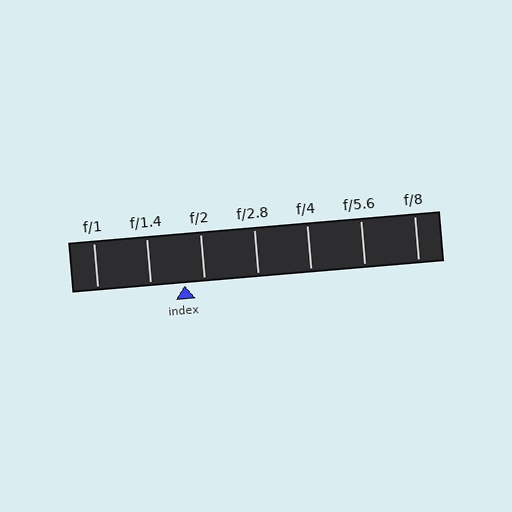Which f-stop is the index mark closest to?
The index mark is closest to f/2.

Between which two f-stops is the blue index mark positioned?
The index mark is between f/1.4 and f/2.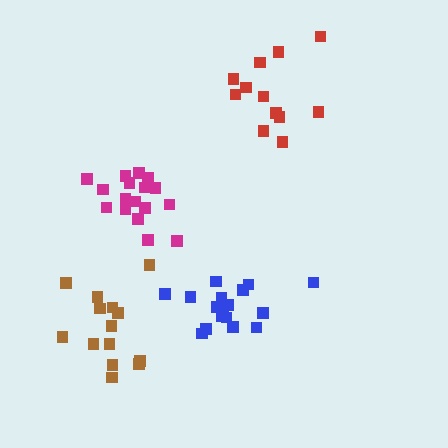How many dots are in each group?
Group 1: 17 dots, Group 2: 12 dots, Group 3: 17 dots, Group 4: 14 dots (60 total).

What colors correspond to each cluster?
The clusters are colored: magenta, red, blue, brown.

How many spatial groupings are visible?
There are 4 spatial groupings.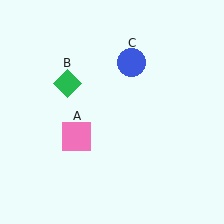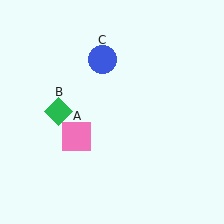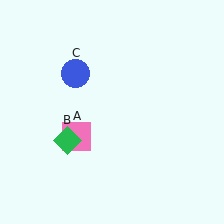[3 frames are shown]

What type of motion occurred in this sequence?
The green diamond (object B), blue circle (object C) rotated counterclockwise around the center of the scene.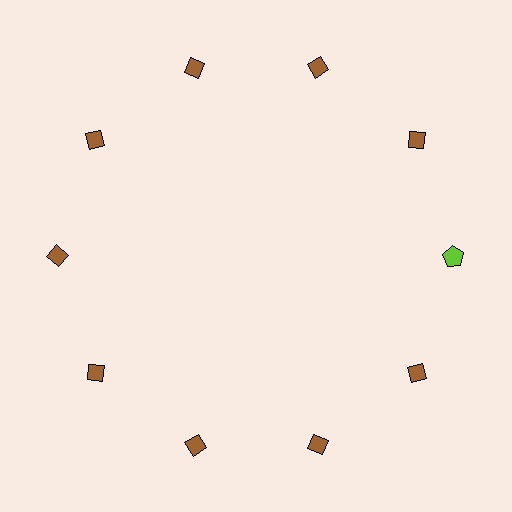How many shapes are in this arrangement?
There are 10 shapes arranged in a ring pattern.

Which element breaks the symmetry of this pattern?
The lime pentagon at roughly the 3 o'clock position breaks the symmetry. All other shapes are brown diamonds.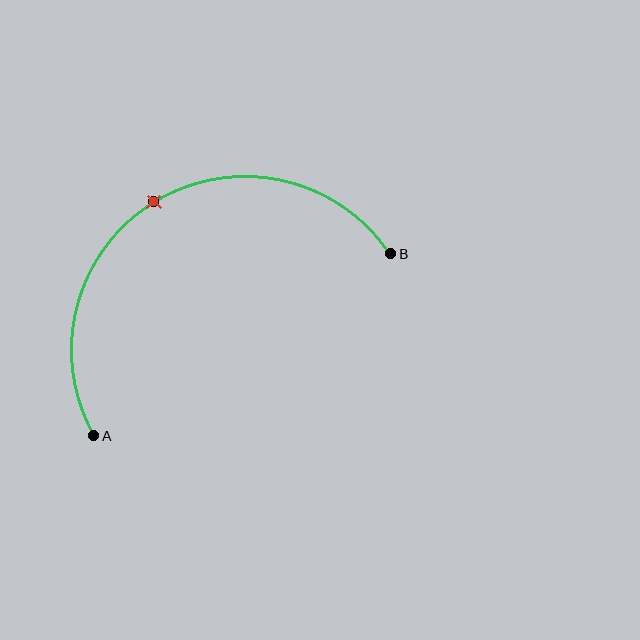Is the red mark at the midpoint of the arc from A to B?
Yes. The red mark lies on the arc at equal arc-length from both A and B — it is the arc midpoint.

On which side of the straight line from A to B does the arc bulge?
The arc bulges above the straight line connecting A and B.